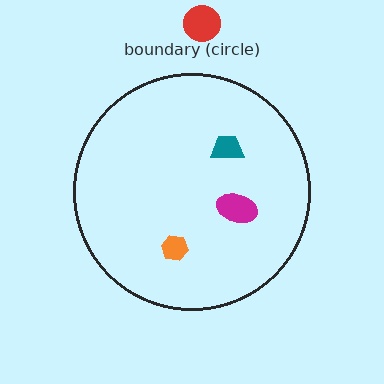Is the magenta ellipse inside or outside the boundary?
Inside.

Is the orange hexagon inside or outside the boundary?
Inside.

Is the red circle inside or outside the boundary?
Outside.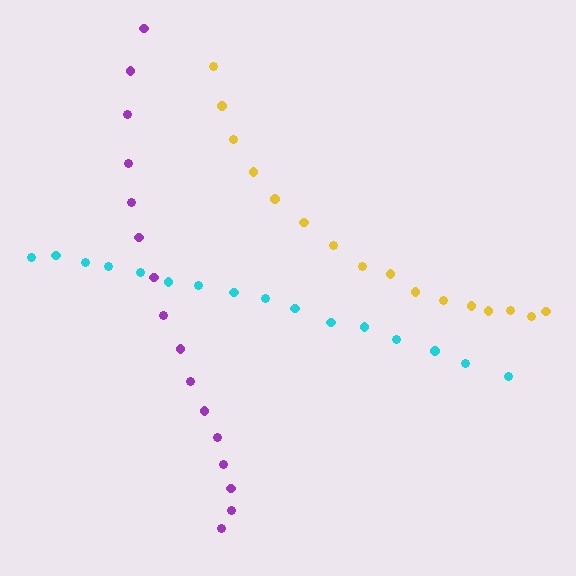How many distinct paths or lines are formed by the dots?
There are 3 distinct paths.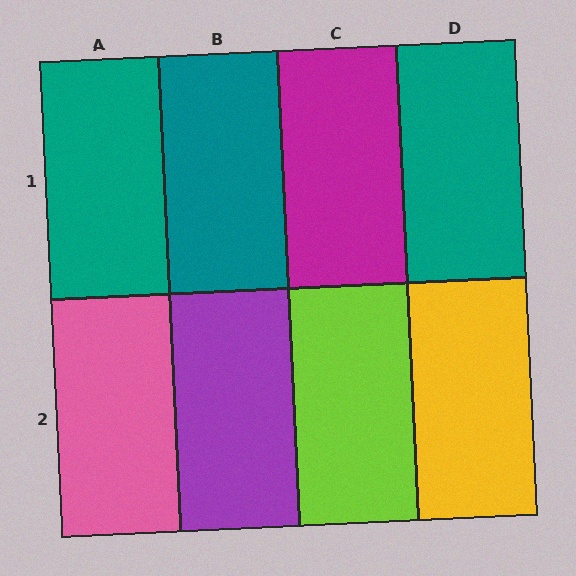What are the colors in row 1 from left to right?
Teal, teal, magenta, teal.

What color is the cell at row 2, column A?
Pink.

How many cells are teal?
3 cells are teal.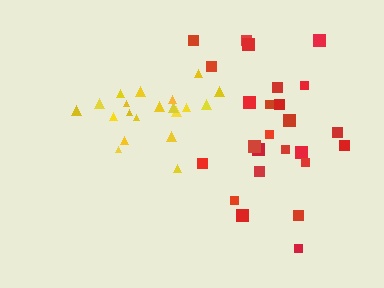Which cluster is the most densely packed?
Yellow.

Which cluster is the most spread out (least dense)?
Red.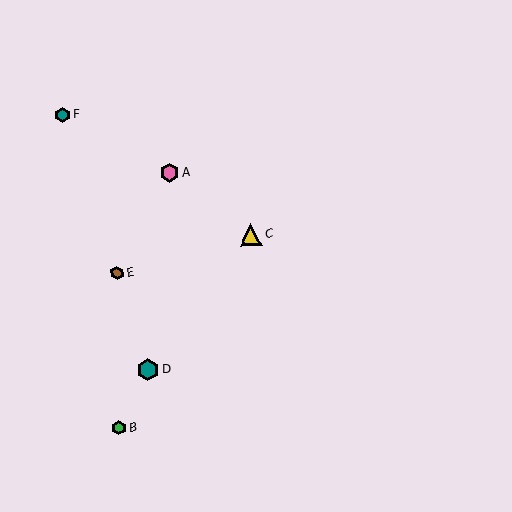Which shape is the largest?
The teal hexagon (labeled D) is the largest.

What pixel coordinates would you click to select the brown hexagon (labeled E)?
Click at (117, 273) to select the brown hexagon E.